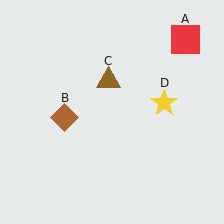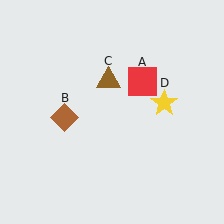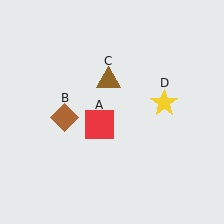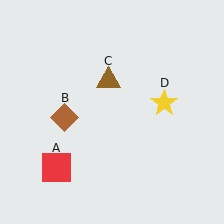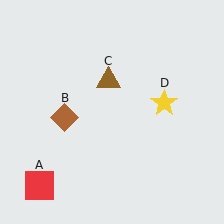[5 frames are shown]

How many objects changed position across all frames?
1 object changed position: red square (object A).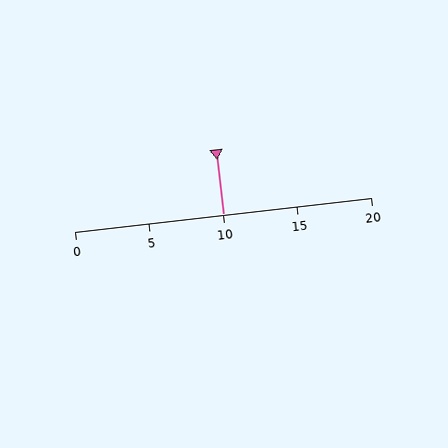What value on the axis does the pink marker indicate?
The marker indicates approximately 10.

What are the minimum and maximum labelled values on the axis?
The axis runs from 0 to 20.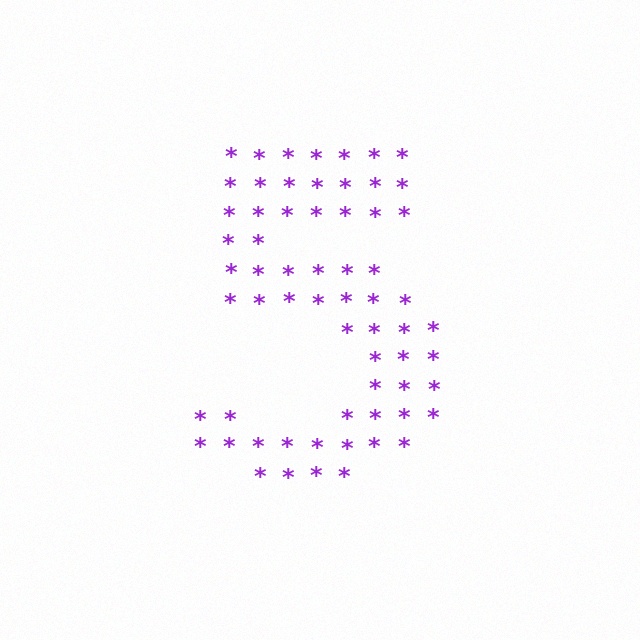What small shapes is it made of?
It is made of small asterisks.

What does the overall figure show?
The overall figure shows the digit 5.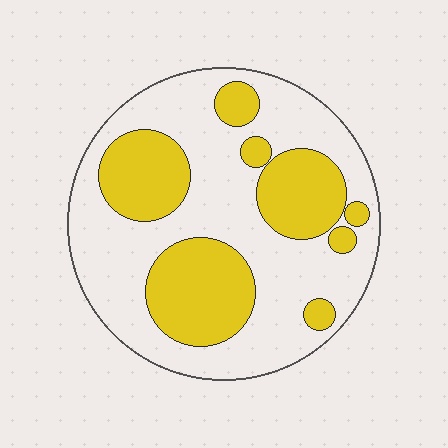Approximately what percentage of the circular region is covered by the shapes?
Approximately 35%.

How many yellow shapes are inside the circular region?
8.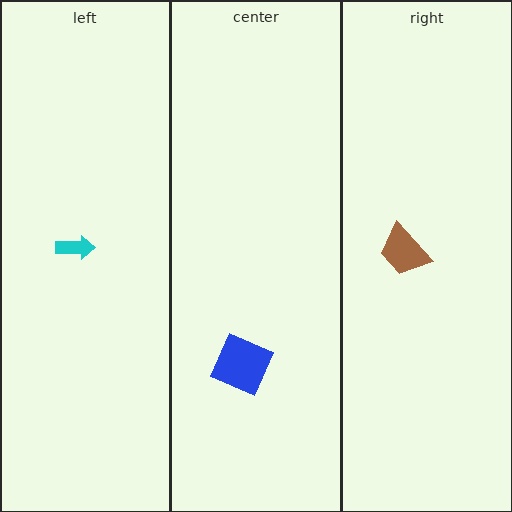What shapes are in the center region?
The blue square.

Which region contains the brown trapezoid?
The right region.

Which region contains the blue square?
The center region.